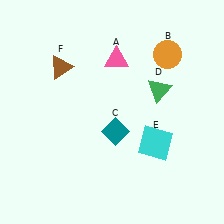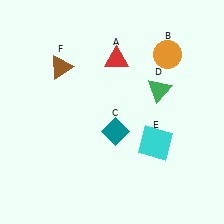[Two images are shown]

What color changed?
The triangle (A) changed from pink in Image 1 to red in Image 2.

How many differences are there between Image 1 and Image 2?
There is 1 difference between the two images.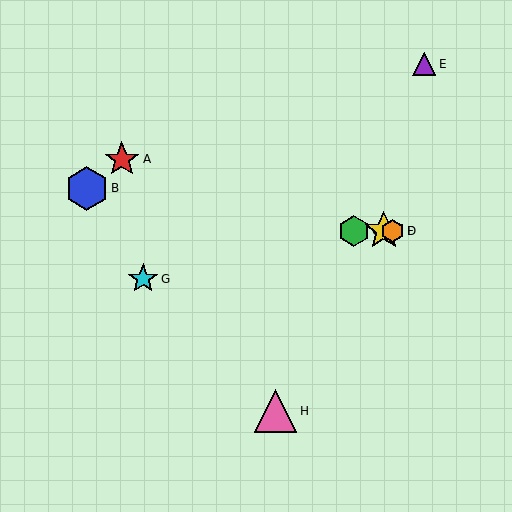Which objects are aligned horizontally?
Objects C, D, F are aligned horizontally.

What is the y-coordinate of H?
Object H is at y≈411.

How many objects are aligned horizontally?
3 objects (C, D, F) are aligned horizontally.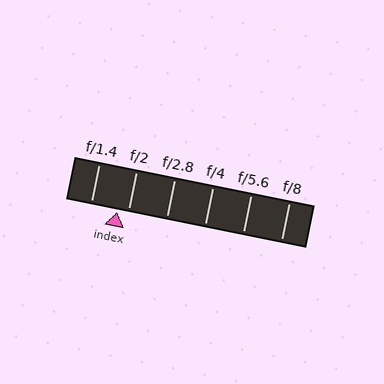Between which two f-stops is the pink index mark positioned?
The index mark is between f/1.4 and f/2.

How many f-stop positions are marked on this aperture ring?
There are 6 f-stop positions marked.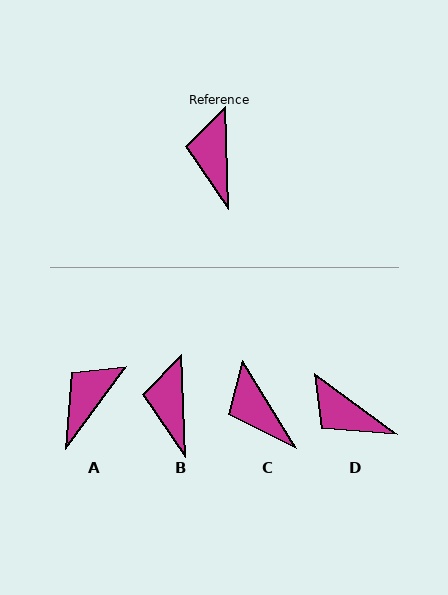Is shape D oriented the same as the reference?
No, it is off by about 52 degrees.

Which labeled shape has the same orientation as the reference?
B.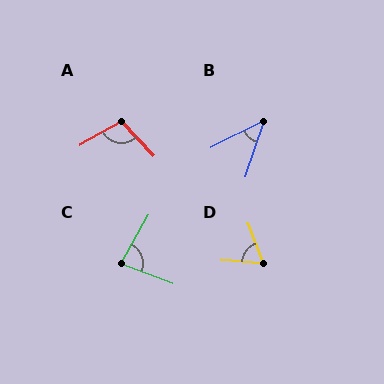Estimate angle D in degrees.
Approximately 65 degrees.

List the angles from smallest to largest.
B (45°), D (65°), C (81°), A (104°).